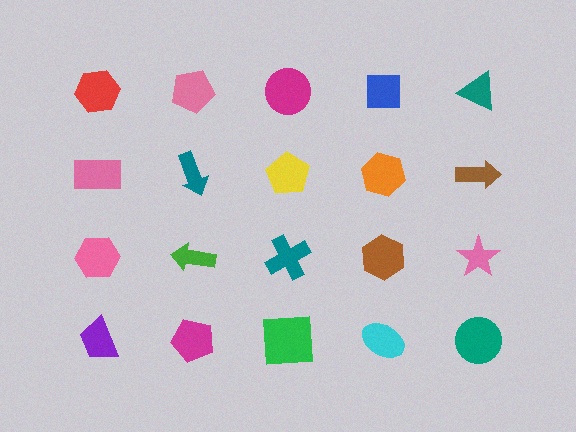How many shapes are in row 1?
5 shapes.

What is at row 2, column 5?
A brown arrow.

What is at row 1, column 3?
A magenta circle.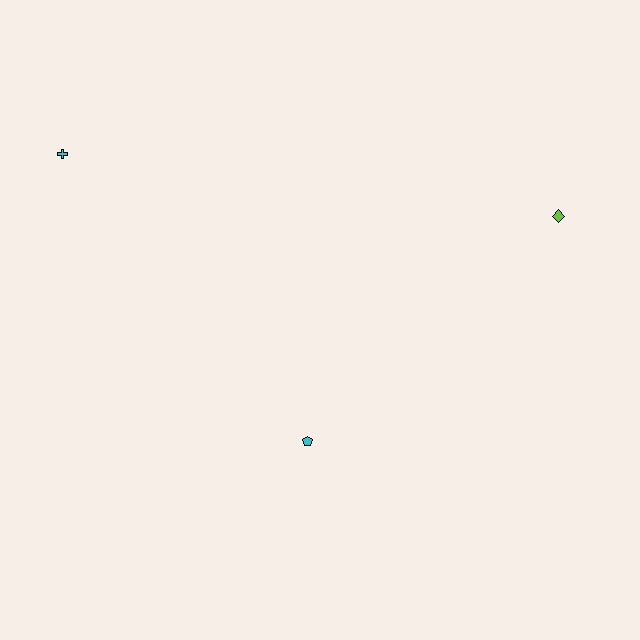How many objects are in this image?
There are 3 objects.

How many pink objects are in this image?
There are no pink objects.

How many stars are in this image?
There are no stars.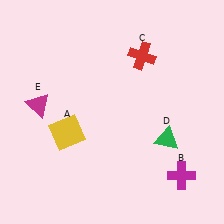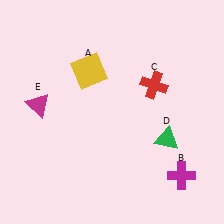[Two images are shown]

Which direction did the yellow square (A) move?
The yellow square (A) moved up.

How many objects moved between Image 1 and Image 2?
2 objects moved between the two images.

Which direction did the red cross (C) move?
The red cross (C) moved down.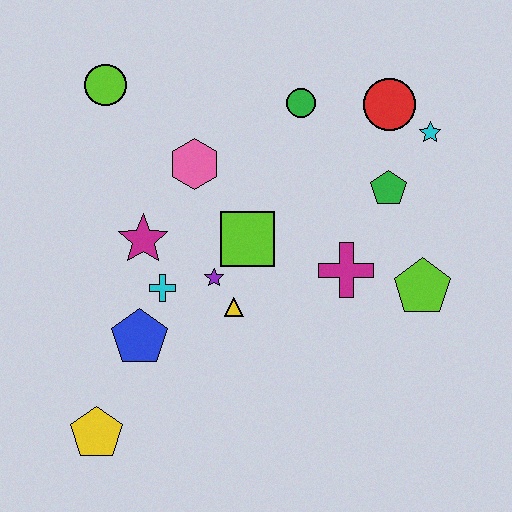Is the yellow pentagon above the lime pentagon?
No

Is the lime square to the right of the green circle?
No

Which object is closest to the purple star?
The yellow triangle is closest to the purple star.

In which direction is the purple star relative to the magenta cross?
The purple star is to the left of the magenta cross.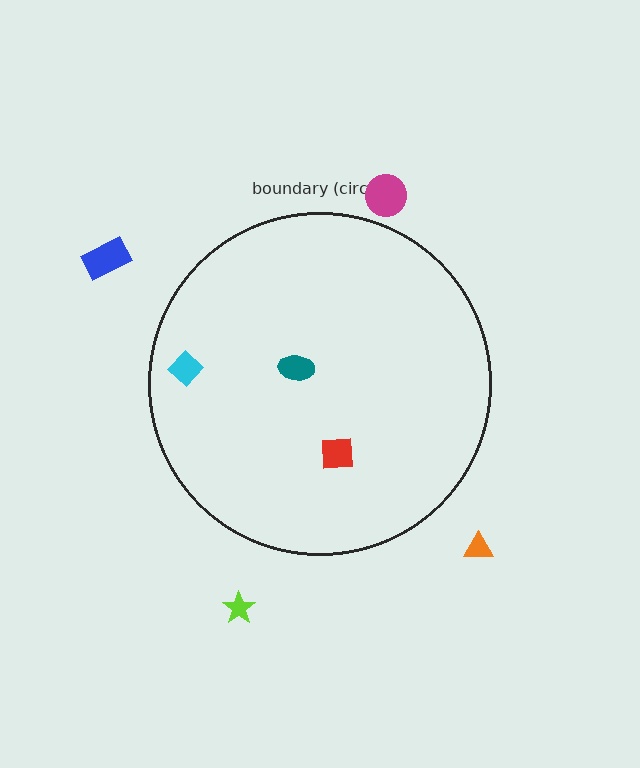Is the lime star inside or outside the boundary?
Outside.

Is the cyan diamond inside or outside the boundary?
Inside.